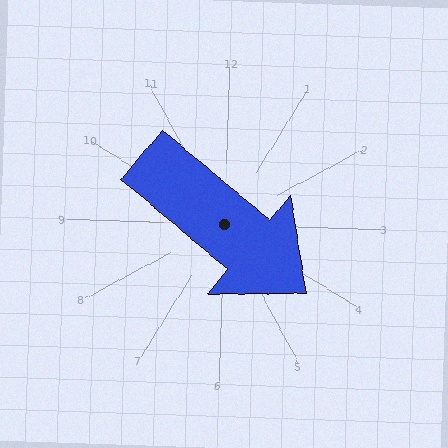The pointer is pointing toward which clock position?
Roughly 4 o'clock.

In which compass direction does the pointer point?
Southeast.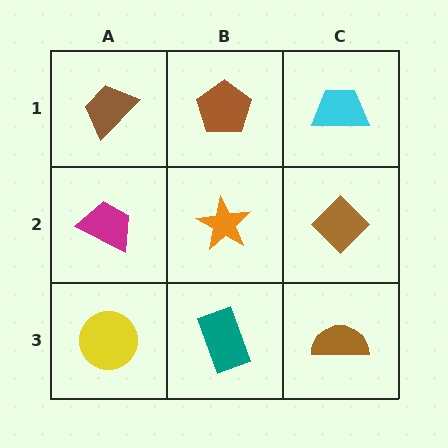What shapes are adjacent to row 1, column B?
An orange star (row 2, column B), a brown trapezoid (row 1, column A), a cyan trapezoid (row 1, column C).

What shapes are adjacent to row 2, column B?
A brown pentagon (row 1, column B), a teal rectangle (row 3, column B), a magenta trapezoid (row 2, column A), a brown diamond (row 2, column C).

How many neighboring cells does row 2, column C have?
3.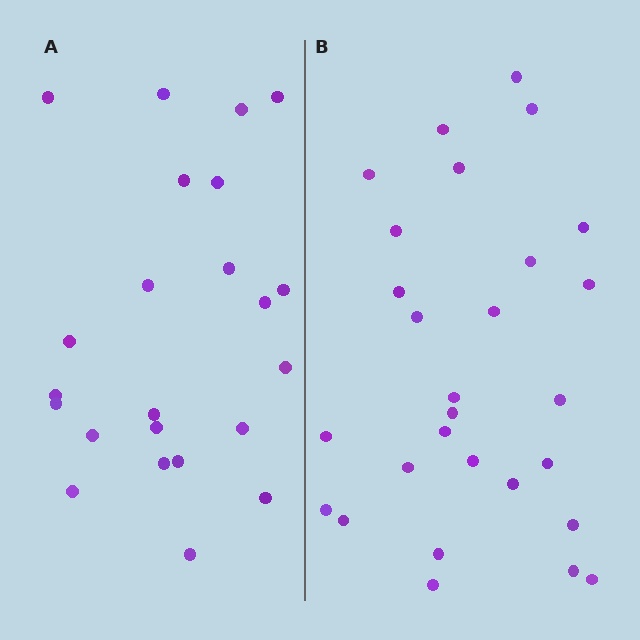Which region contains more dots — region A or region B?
Region B (the right region) has more dots.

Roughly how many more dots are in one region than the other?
Region B has about 5 more dots than region A.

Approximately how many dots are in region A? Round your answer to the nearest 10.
About 20 dots. (The exact count is 23, which rounds to 20.)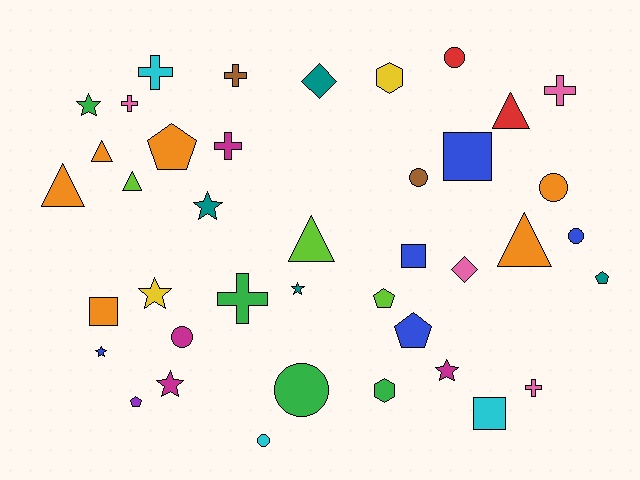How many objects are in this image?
There are 40 objects.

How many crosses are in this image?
There are 7 crosses.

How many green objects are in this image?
There are 4 green objects.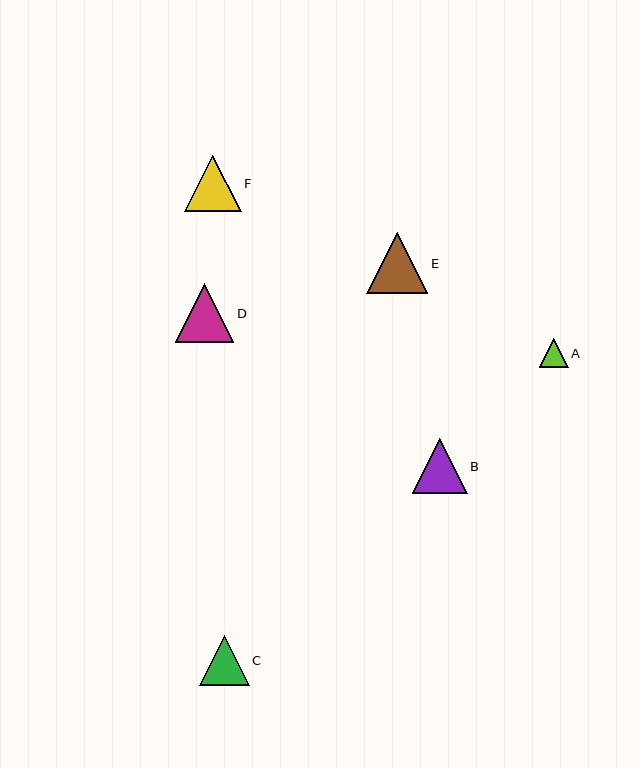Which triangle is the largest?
Triangle E is the largest with a size of approximately 62 pixels.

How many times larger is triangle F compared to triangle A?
Triangle F is approximately 2.0 times the size of triangle A.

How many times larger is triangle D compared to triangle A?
Triangle D is approximately 2.0 times the size of triangle A.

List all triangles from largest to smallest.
From largest to smallest: E, D, F, B, C, A.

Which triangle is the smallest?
Triangle A is the smallest with a size of approximately 29 pixels.